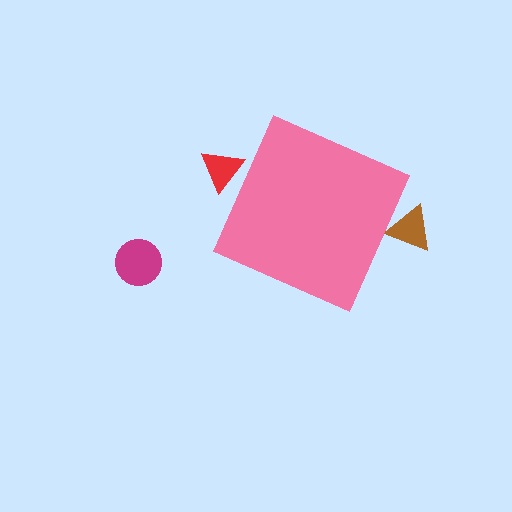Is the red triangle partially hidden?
Yes, the red triangle is partially hidden behind the pink diamond.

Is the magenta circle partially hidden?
No, the magenta circle is fully visible.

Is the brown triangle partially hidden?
Yes, the brown triangle is partially hidden behind the pink diamond.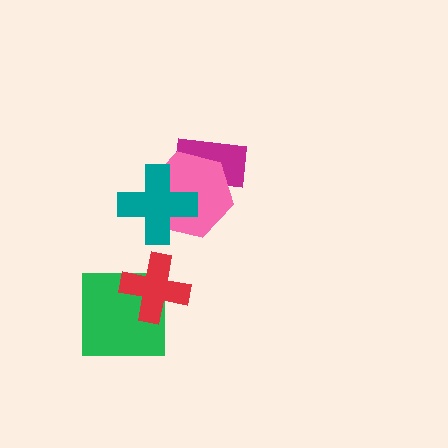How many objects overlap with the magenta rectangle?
1 object overlaps with the magenta rectangle.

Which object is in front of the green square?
The red cross is in front of the green square.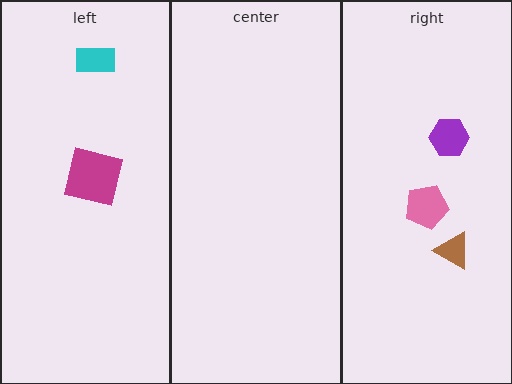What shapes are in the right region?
The purple hexagon, the brown triangle, the pink pentagon.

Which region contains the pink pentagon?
The right region.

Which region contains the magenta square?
The left region.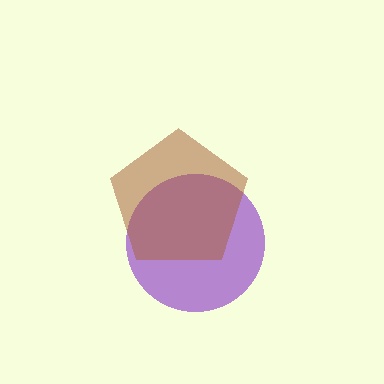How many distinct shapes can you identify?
There are 2 distinct shapes: a purple circle, a brown pentagon.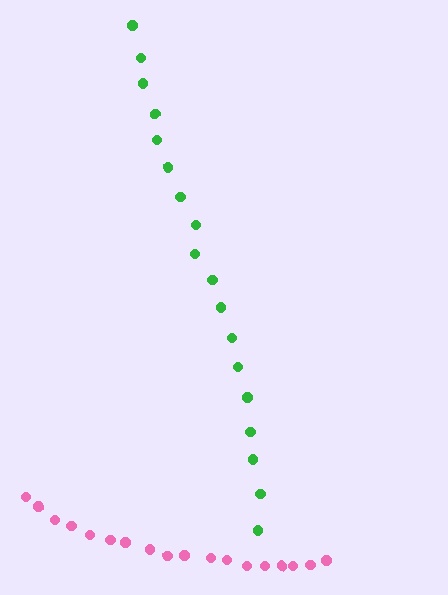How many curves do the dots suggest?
There are 2 distinct paths.